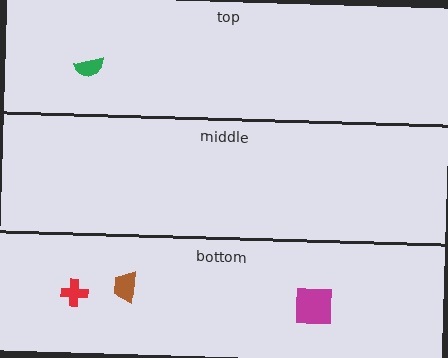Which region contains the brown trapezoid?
The bottom region.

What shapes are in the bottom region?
The red cross, the brown trapezoid, the magenta square.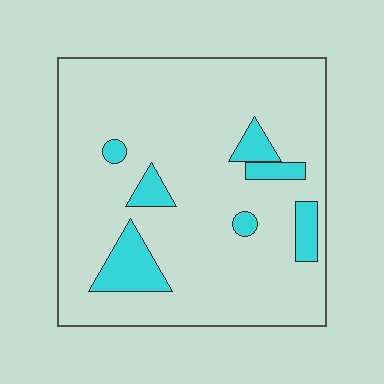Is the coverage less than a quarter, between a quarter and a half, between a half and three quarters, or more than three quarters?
Less than a quarter.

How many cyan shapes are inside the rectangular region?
7.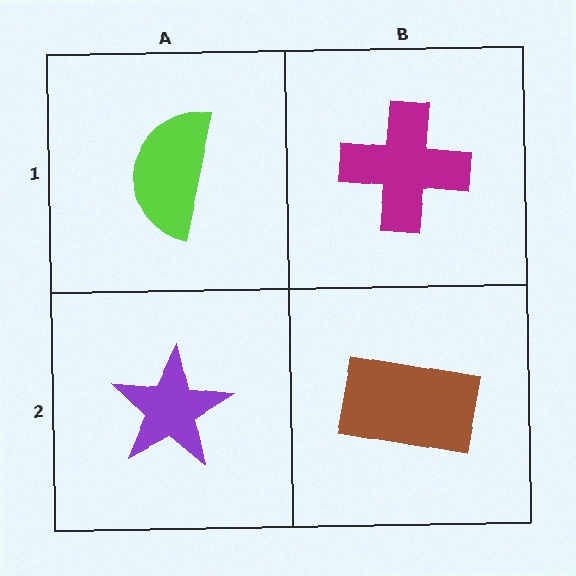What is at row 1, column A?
A lime semicircle.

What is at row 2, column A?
A purple star.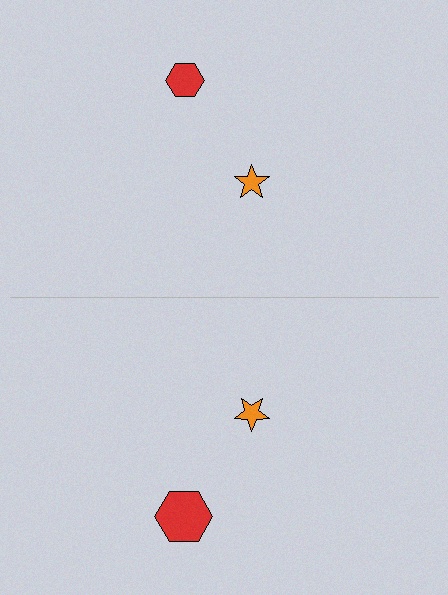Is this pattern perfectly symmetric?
No, the pattern is not perfectly symmetric. The red hexagon on the bottom side has a different size than its mirror counterpart.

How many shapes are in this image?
There are 4 shapes in this image.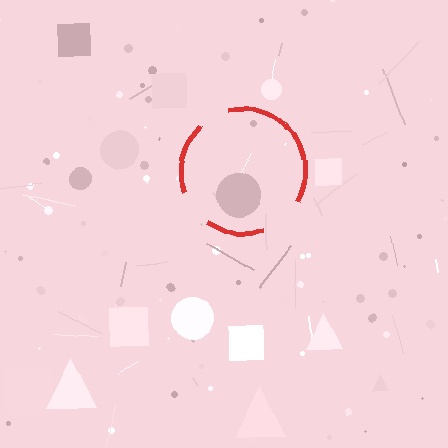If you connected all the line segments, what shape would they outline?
They would outline a circle.